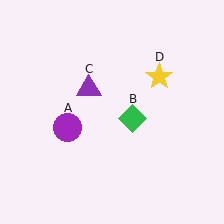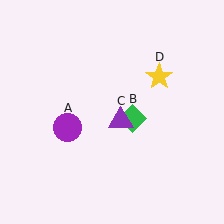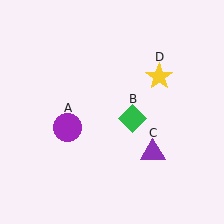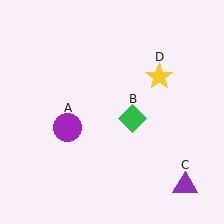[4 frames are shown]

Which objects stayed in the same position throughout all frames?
Purple circle (object A) and green diamond (object B) and yellow star (object D) remained stationary.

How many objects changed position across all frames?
1 object changed position: purple triangle (object C).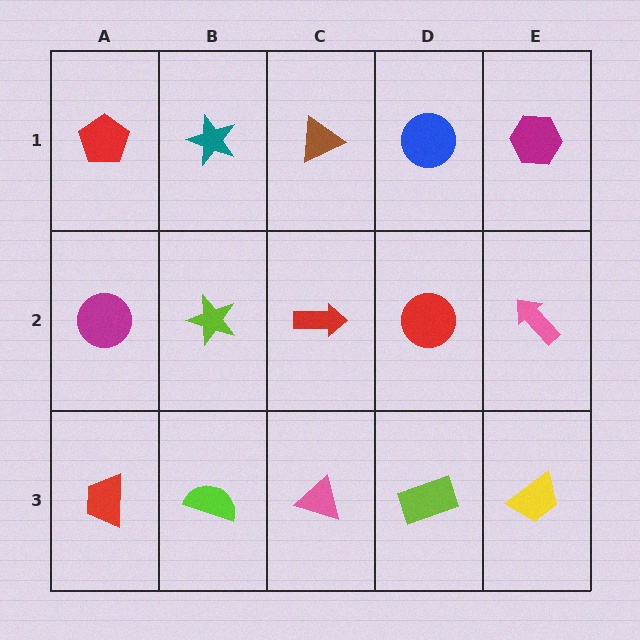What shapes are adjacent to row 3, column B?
A lime star (row 2, column B), a red trapezoid (row 3, column A), a pink triangle (row 3, column C).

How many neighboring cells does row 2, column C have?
4.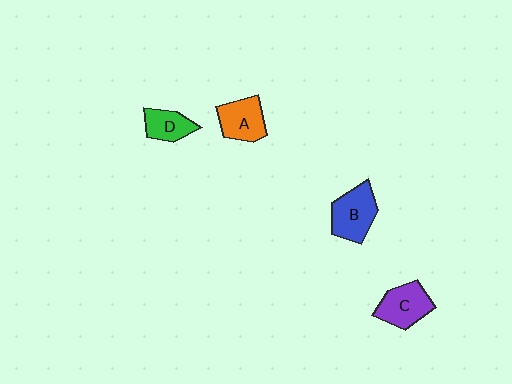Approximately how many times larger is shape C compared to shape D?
Approximately 1.4 times.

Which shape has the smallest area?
Shape D (green).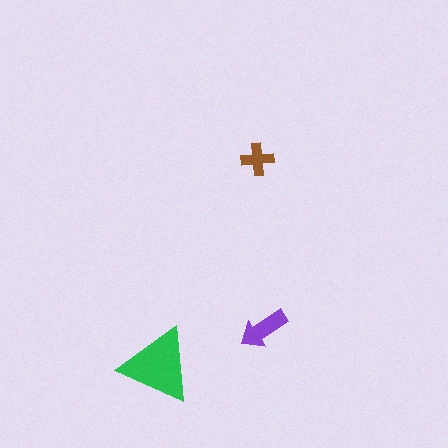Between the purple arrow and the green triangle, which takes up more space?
The green triangle.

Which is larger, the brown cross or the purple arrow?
The purple arrow.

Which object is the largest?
The green triangle.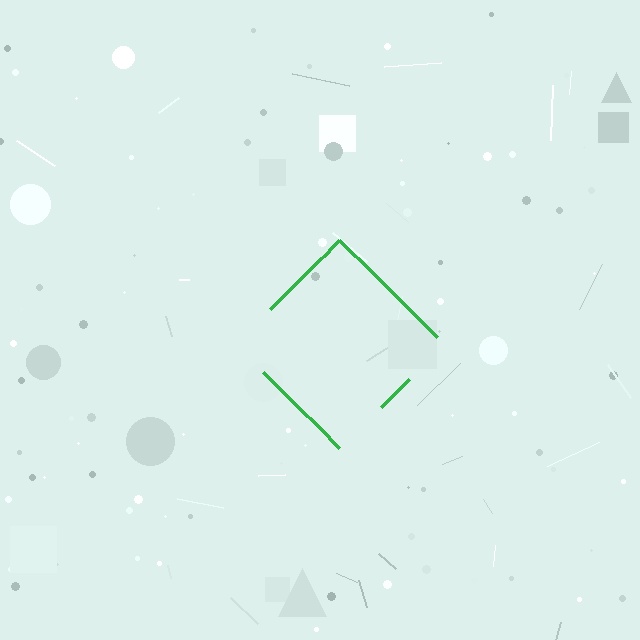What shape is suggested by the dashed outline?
The dashed outline suggests a diamond.